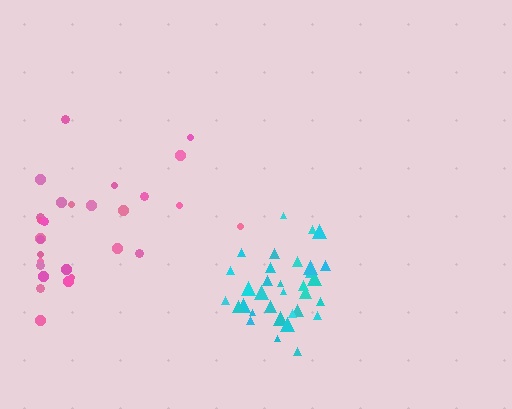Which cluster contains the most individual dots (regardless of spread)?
Cyan (33).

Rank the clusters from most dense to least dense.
cyan, pink.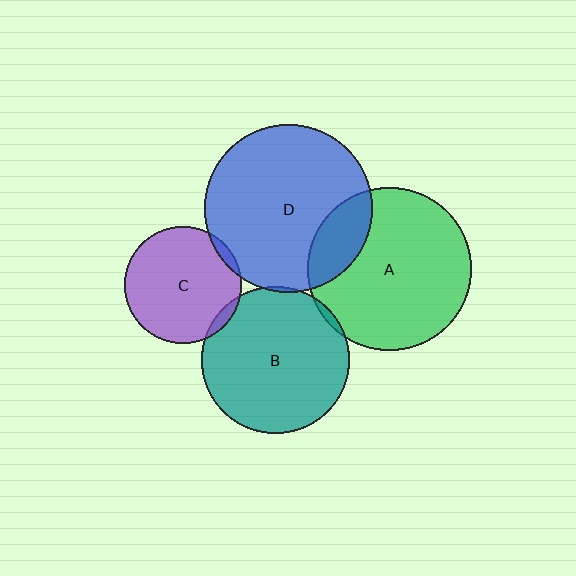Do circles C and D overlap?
Yes.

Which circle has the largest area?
Circle D (blue).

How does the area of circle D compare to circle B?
Approximately 1.3 times.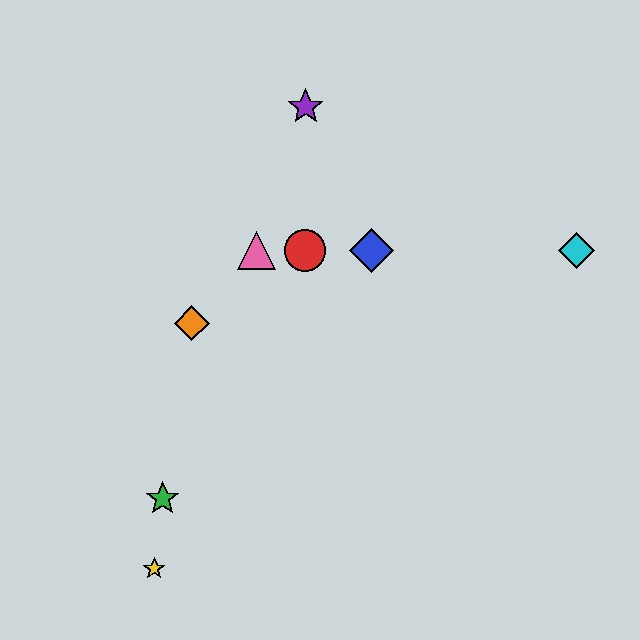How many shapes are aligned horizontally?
4 shapes (the red circle, the blue diamond, the cyan diamond, the pink triangle) are aligned horizontally.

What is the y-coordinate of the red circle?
The red circle is at y≈250.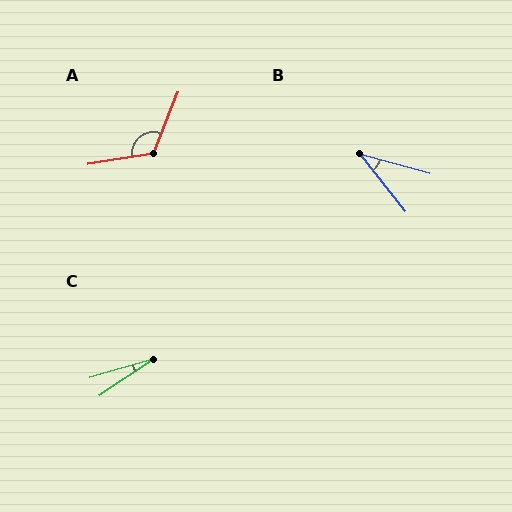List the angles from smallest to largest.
C (17°), B (36°), A (121°).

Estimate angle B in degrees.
Approximately 36 degrees.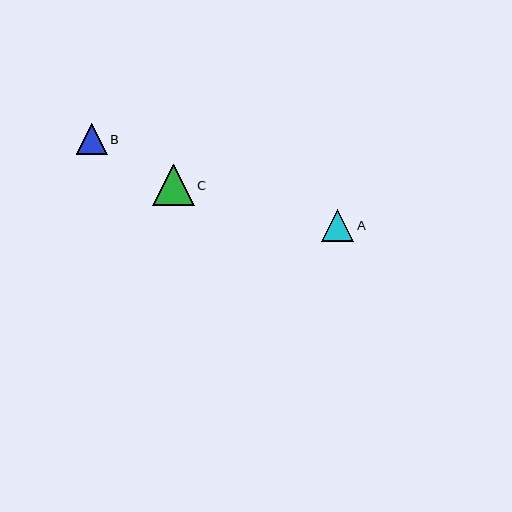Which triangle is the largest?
Triangle C is the largest with a size of approximately 41 pixels.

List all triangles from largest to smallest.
From largest to smallest: C, A, B.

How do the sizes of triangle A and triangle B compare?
Triangle A and triangle B are approximately the same size.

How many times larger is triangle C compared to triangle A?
Triangle C is approximately 1.3 times the size of triangle A.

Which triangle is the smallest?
Triangle B is the smallest with a size of approximately 31 pixels.